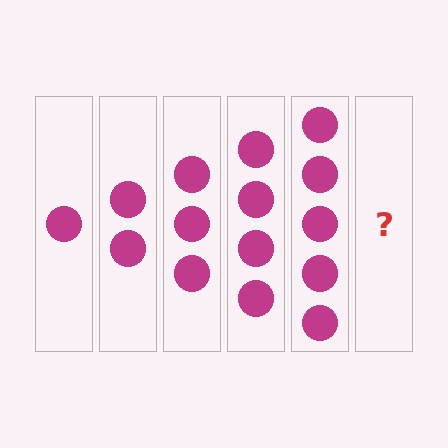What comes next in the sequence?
The next element should be 6 circles.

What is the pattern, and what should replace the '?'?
The pattern is that each step adds one more circle. The '?' should be 6 circles.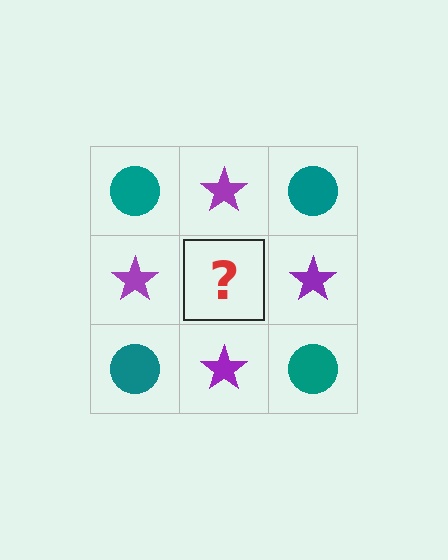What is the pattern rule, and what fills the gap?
The rule is that it alternates teal circle and purple star in a checkerboard pattern. The gap should be filled with a teal circle.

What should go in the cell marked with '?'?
The missing cell should contain a teal circle.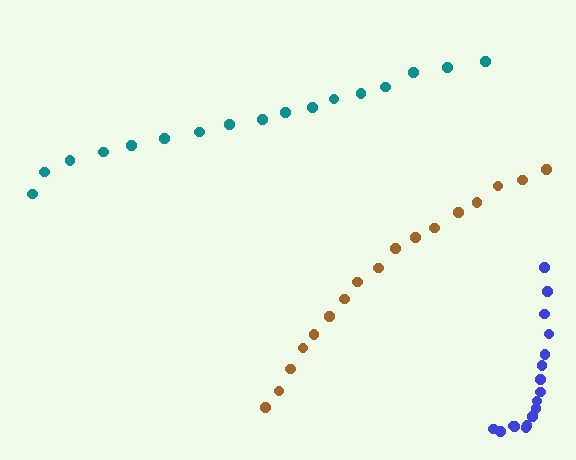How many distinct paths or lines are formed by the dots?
There are 3 distinct paths.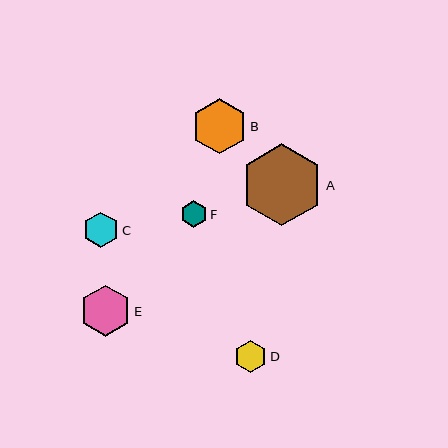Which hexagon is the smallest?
Hexagon F is the smallest with a size of approximately 26 pixels.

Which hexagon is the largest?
Hexagon A is the largest with a size of approximately 82 pixels.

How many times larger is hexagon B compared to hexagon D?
Hexagon B is approximately 1.7 times the size of hexagon D.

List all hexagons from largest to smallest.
From largest to smallest: A, B, E, C, D, F.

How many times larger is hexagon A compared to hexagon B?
Hexagon A is approximately 1.5 times the size of hexagon B.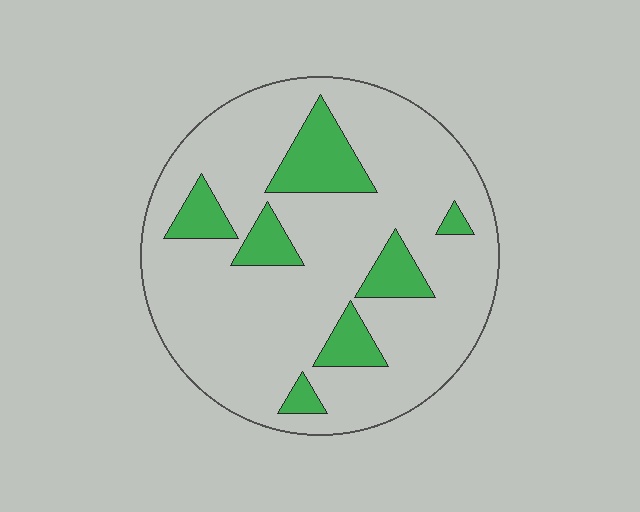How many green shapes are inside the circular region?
7.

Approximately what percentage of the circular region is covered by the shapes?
Approximately 20%.